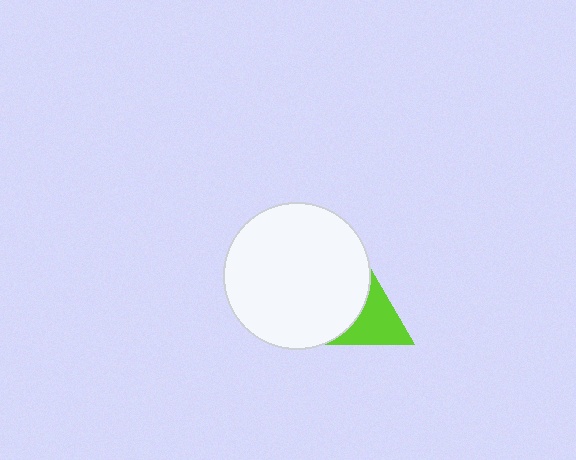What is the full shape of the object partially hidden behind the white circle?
The partially hidden object is a lime triangle.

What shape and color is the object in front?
The object in front is a white circle.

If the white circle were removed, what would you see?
You would see the complete lime triangle.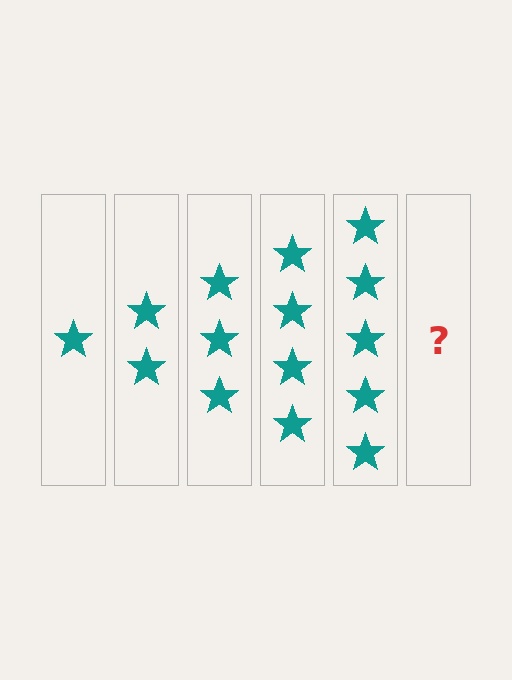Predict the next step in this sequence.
The next step is 6 stars.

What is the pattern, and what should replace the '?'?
The pattern is that each step adds one more star. The '?' should be 6 stars.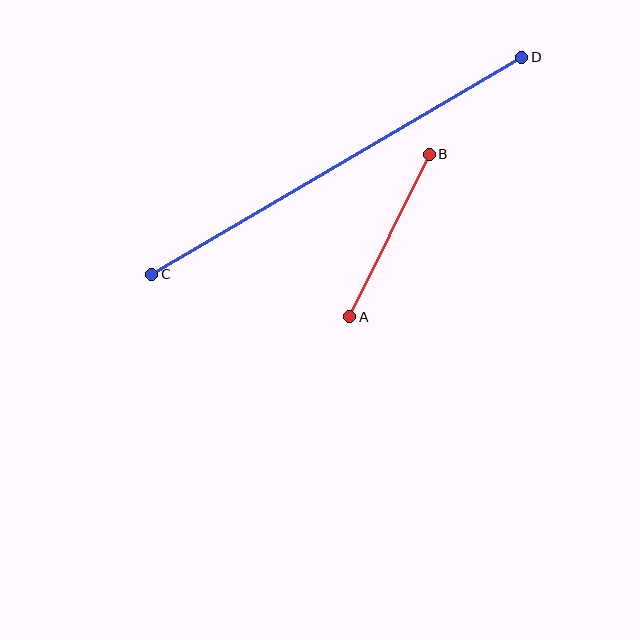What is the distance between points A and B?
The distance is approximately 181 pixels.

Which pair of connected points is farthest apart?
Points C and D are farthest apart.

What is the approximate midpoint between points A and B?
The midpoint is at approximately (389, 236) pixels.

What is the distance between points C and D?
The distance is approximately 429 pixels.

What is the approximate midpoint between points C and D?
The midpoint is at approximately (337, 166) pixels.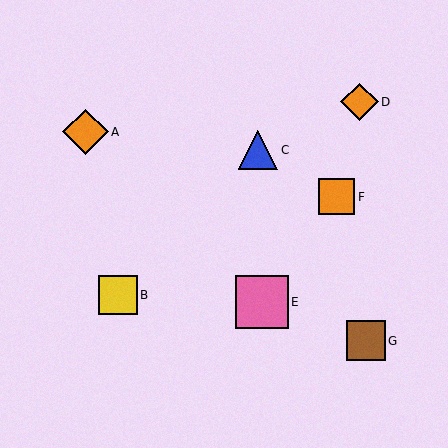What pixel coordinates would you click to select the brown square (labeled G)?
Click at (366, 341) to select the brown square G.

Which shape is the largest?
The pink square (labeled E) is the largest.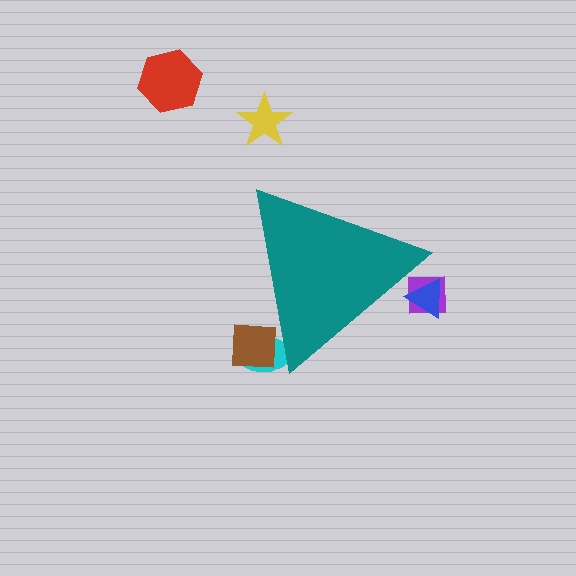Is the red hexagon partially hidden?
No, the red hexagon is fully visible.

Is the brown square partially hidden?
Yes, the brown square is partially hidden behind the teal triangle.